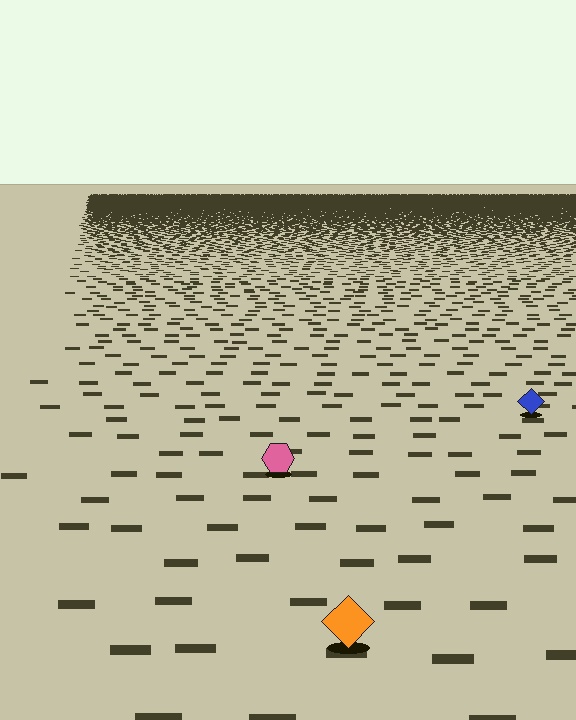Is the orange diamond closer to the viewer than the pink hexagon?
Yes. The orange diamond is closer — you can tell from the texture gradient: the ground texture is coarser near it.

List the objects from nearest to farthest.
From nearest to farthest: the orange diamond, the pink hexagon, the blue diamond.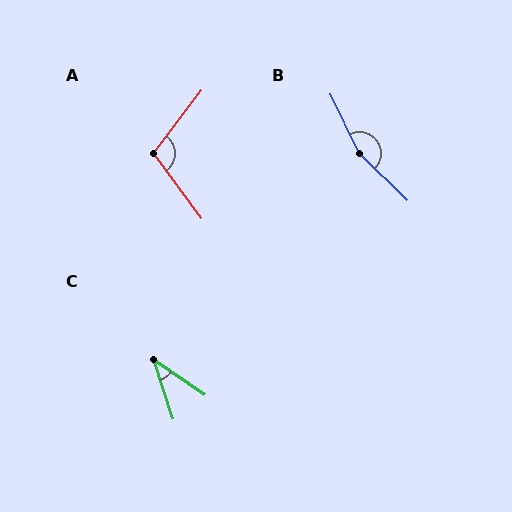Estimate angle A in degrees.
Approximately 106 degrees.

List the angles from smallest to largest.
C (38°), A (106°), B (160°).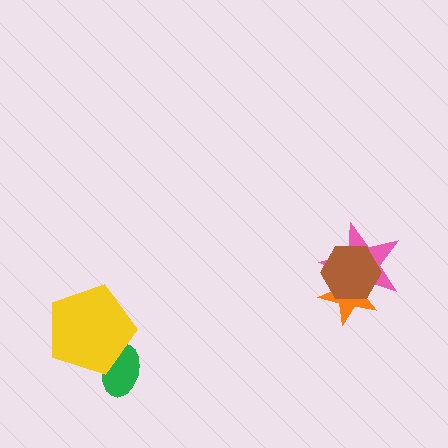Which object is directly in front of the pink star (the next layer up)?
The orange star is directly in front of the pink star.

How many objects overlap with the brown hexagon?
2 objects overlap with the brown hexagon.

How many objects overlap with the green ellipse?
1 object overlaps with the green ellipse.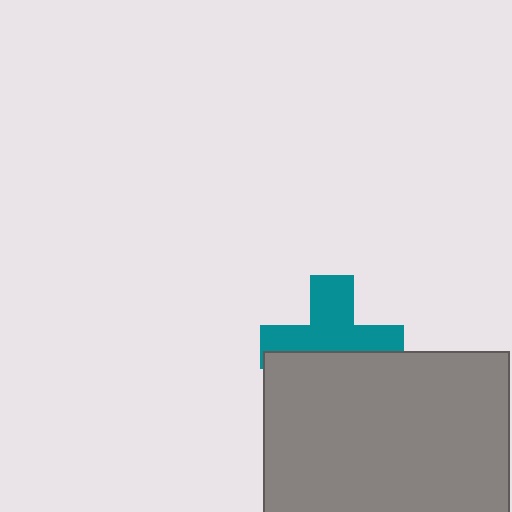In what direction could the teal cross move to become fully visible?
The teal cross could move up. That would shift it out from behind the gray rectangle entirely.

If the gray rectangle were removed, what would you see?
You would see the complete teal cross.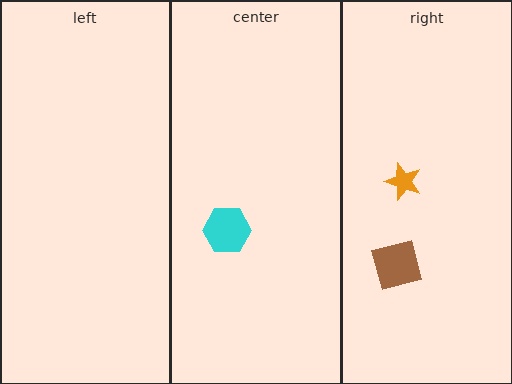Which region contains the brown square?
The right region.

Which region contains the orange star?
The right region.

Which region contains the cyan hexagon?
The center region.